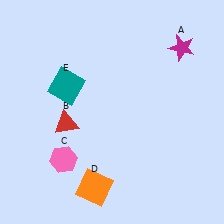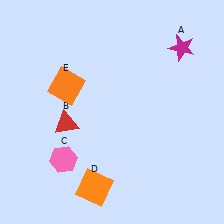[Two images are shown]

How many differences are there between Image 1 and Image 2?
There is 1 difference between the two images.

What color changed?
The square (E) changed from teal in Image 1 to orange in Image 2.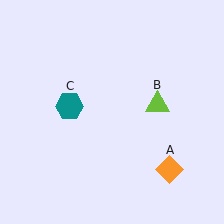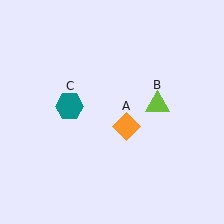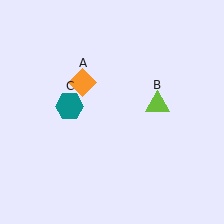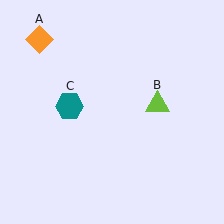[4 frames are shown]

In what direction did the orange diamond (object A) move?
The orange diamond (object A) moved up and to the left.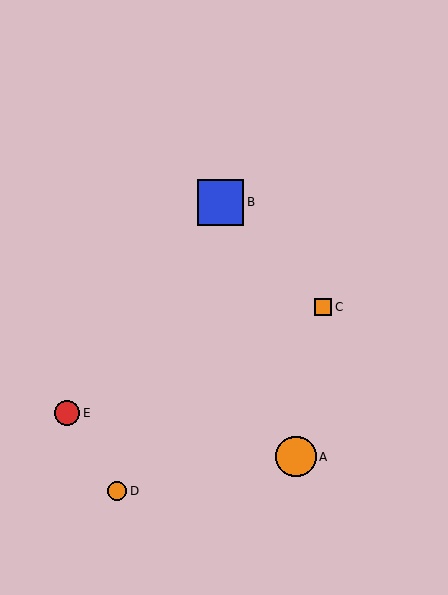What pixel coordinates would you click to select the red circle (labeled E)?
Click at (67, 413) to select the red circle E.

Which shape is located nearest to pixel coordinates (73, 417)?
The red circle (labeled E) at (67, 413) is nearest to that location.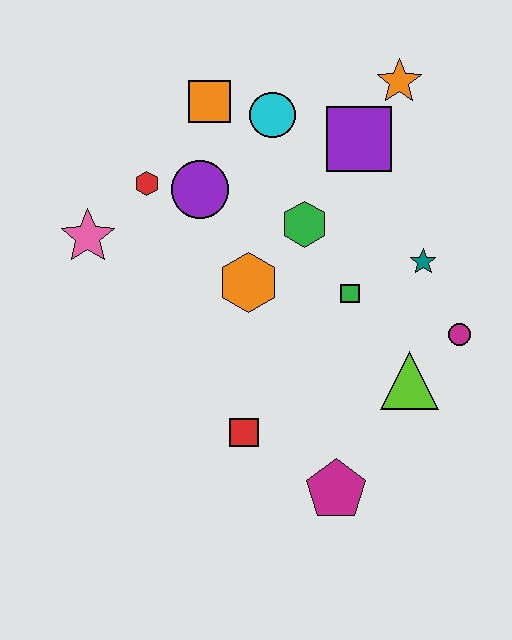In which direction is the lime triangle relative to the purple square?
The lime triangle is below the purple square.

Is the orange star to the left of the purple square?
No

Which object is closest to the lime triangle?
The magenta circle is closest to the lime triangle.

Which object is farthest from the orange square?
The magenta pentagon is farthest from the orange square.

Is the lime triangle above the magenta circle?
No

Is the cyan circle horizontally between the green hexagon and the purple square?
No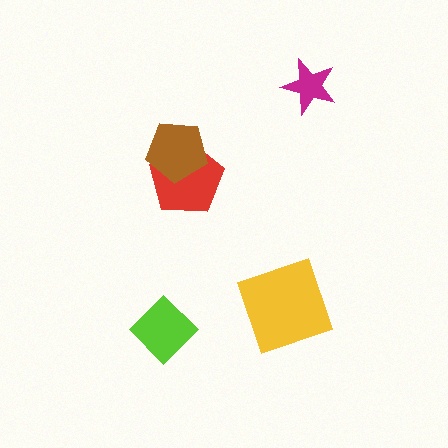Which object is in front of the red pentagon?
The brown pentagon is in front of the red pentagon.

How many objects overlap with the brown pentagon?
1 object overlaps with the brown pentagon.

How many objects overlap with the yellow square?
0 objects overlap with the yellow square.